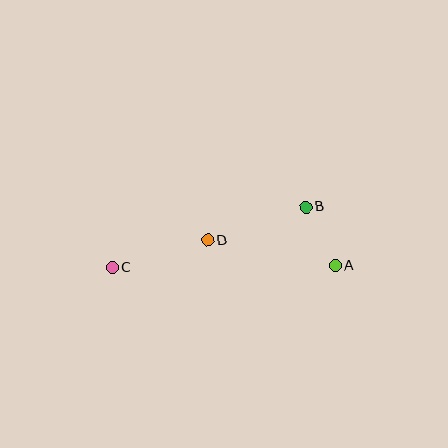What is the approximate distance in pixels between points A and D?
The distance between A and D is approximately 130 pixels.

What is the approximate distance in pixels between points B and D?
The distance between B and D is approximately 104 pixels.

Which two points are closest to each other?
Points A and B are closest to each other.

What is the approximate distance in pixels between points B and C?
The distance between B and C is approximately 202 pixels.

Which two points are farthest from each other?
Points A and C are farthest from each other.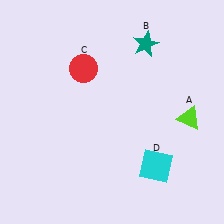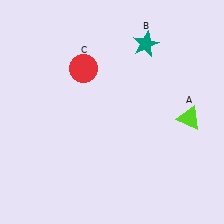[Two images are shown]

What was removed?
The cyan square (D) was removed in Image 2.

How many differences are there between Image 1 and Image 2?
There is 1 difference between the two images.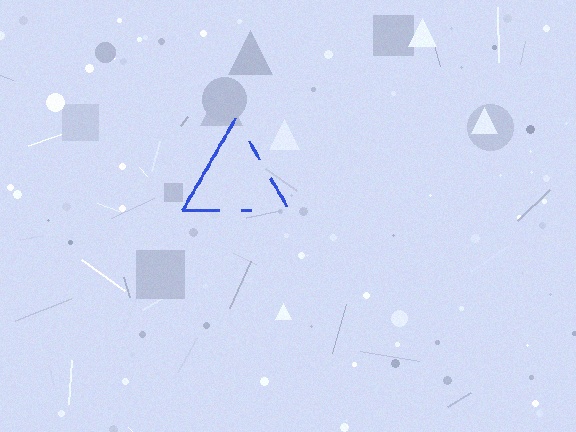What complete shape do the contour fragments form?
The contour fragments form a triangle.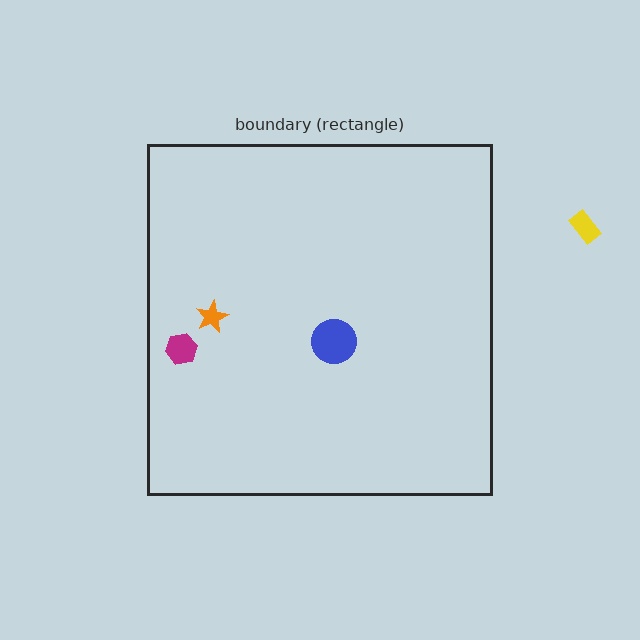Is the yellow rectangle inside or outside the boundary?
Outside.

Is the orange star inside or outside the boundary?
Inside.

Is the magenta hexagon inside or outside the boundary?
Inside.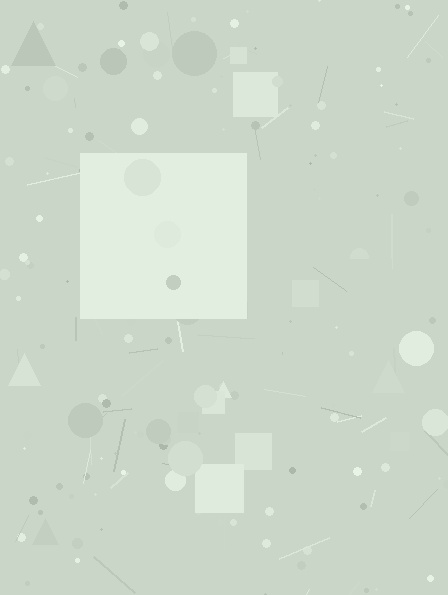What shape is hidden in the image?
A square is hidden in the image.